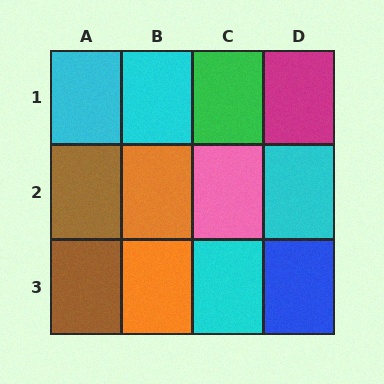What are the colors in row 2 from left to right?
Brown, orange, pink, cyan.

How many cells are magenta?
1 cell is magenta.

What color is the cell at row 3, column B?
Orange.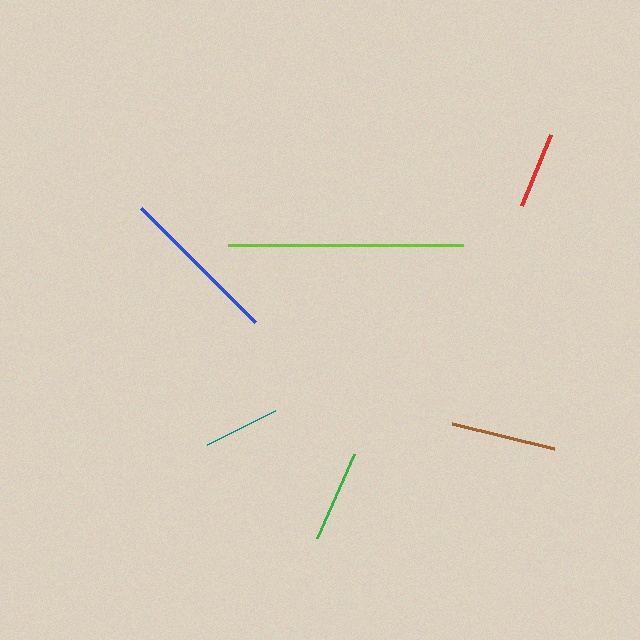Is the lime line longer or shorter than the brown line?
The lime line is longer than the brown line.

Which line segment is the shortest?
The teal line is the shortest at approximately 76 pixels.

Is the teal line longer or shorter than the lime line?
The lime line is longer than the teal line.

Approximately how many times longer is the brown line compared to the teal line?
The brown line is approximately 1.4 times the length of the teal line.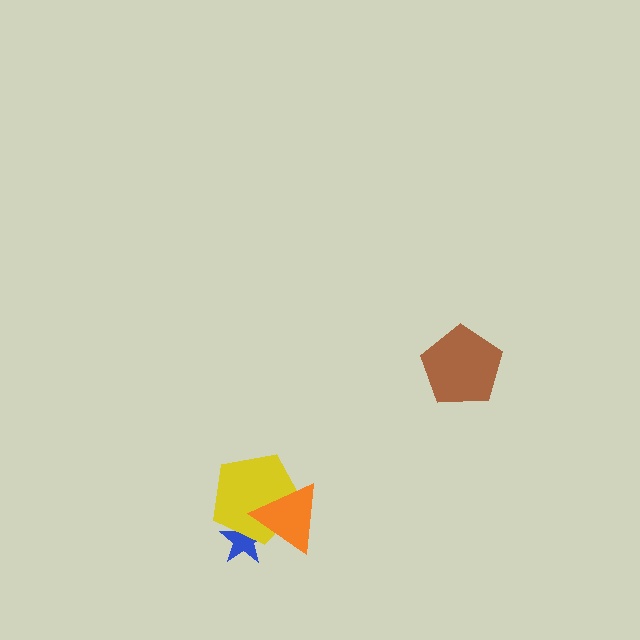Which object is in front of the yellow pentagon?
The orange triangle is in front of the yellow pentagon.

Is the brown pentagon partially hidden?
No, no other shape covers it.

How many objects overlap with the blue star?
2 objects overlap with the blue star.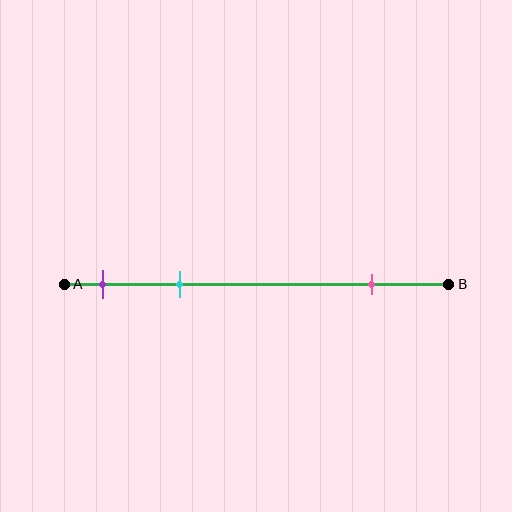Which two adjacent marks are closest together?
The purple and cyan marks are the closest adjacent pair.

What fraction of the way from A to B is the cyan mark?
The cyan mark is approximately 30% (0.3) of the way from A to B.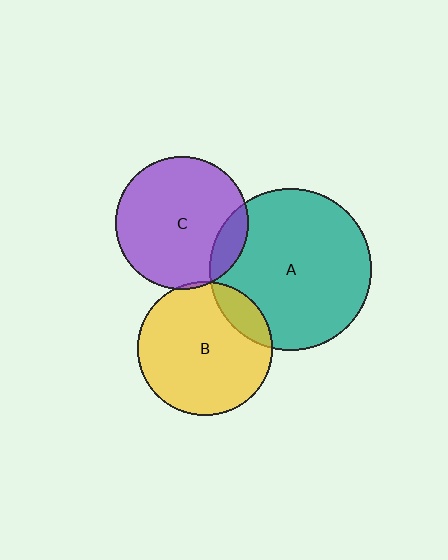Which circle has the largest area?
Circle A (teal).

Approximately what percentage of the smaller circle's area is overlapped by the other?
Approximately 10%.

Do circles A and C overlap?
Yes.